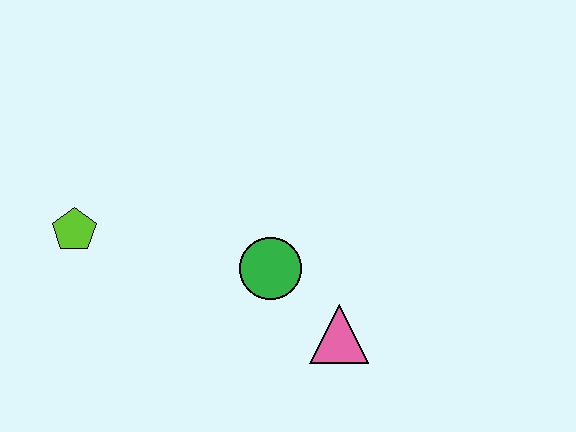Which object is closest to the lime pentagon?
The green circle is closest to the lime pentagon.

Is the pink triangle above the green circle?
No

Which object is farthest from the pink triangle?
The lime pentagon is farthest from the pink triangle.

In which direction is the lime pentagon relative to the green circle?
The lime pentagon is to the left of the green circle.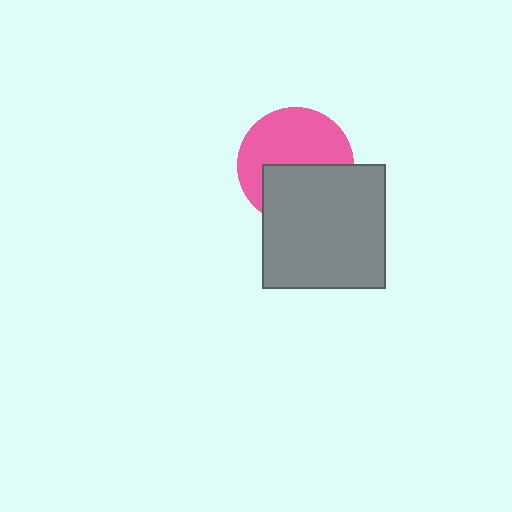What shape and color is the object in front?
The object in front is a gray square.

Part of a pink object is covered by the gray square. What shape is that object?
It is a circle.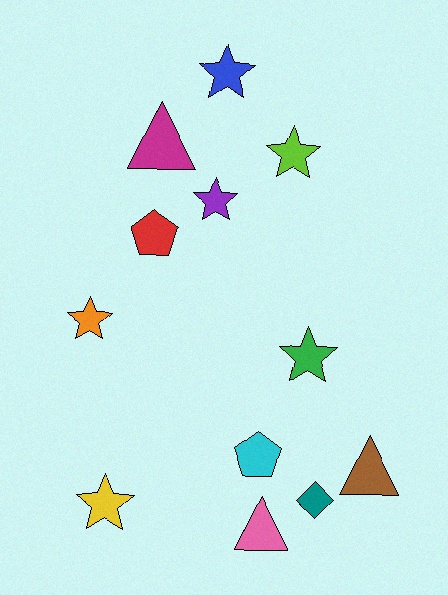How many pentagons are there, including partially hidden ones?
There are 2 pentagons.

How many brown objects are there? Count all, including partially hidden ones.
There is 1 brown object.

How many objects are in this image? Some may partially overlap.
There are 12 objects.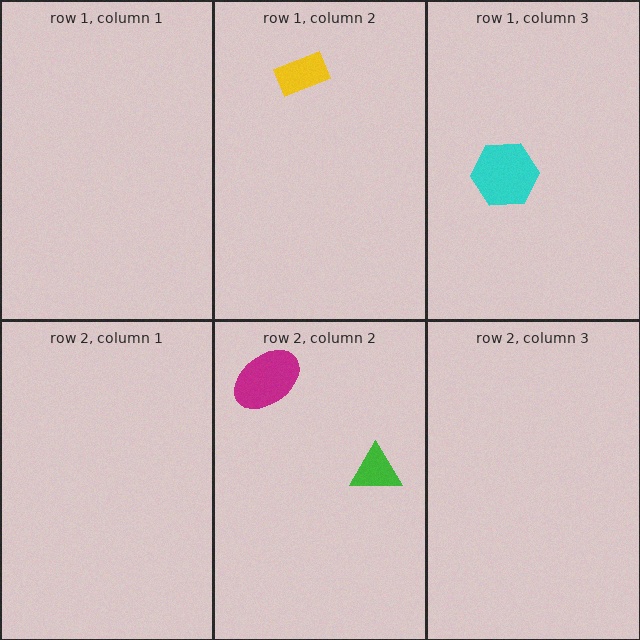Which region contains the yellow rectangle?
The row 1, column 2 region.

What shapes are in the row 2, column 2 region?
The green triangle, the magenta ellipse.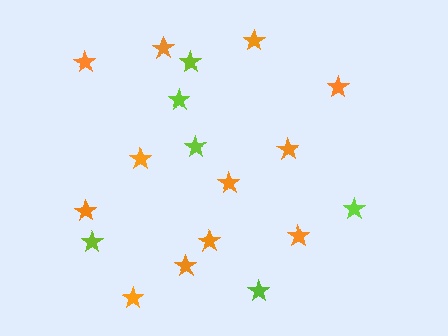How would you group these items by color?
There are 2 groups: one group of lime stars (6) and one group of orange stars (12).